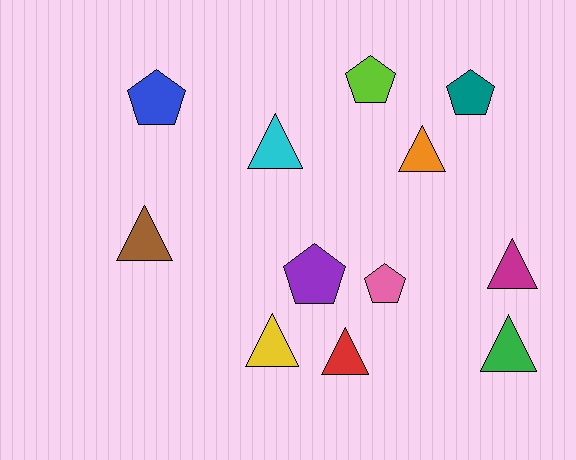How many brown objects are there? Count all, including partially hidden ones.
There is 1 brown object.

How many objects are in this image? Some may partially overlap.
There are 12 objects.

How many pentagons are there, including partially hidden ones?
There are 5 pentagons.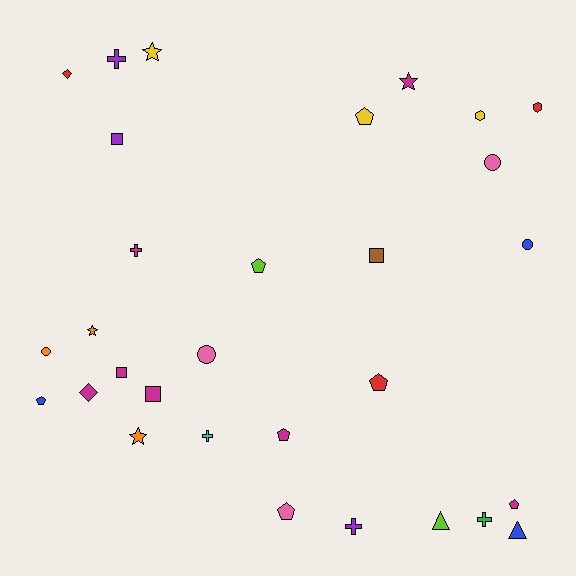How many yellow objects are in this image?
There are 3 yellow objects.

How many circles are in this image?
There are 4 circles.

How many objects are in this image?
There are 30 objects.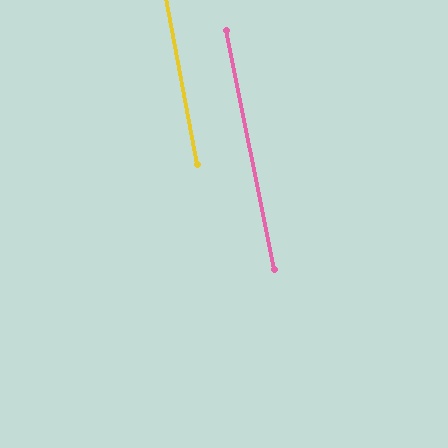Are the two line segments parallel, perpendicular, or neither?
Parallel — their directions differ by only 0.6°.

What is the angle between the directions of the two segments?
Approximately 1 degree.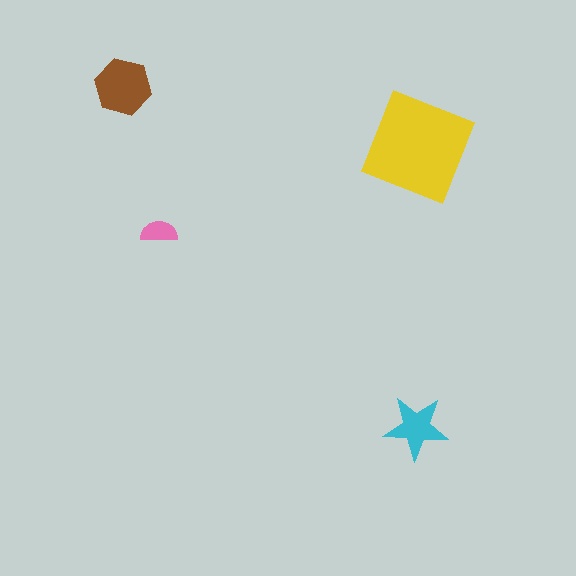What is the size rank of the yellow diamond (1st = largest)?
1st.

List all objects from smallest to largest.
The pink semicircle, the cyan star, the brown hexagon, the yellow diamond.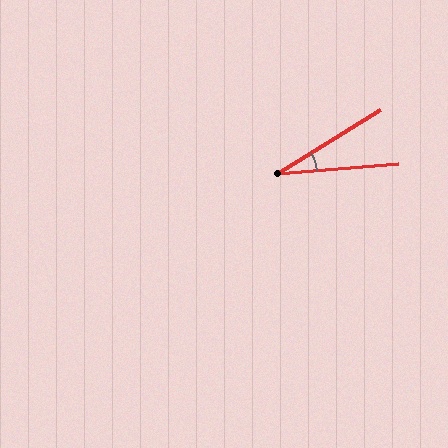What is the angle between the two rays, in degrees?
Approximately 27 degrees.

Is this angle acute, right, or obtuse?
It is acute.